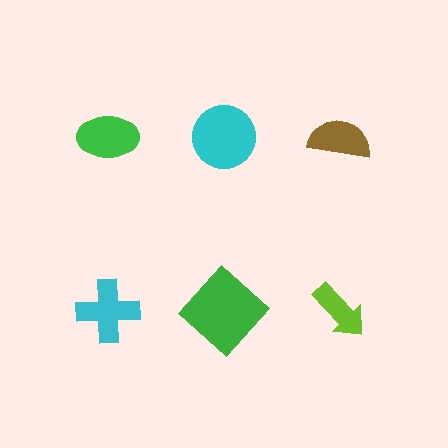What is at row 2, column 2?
A green diamond.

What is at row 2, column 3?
A lime arrow.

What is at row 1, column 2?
A cyan circle.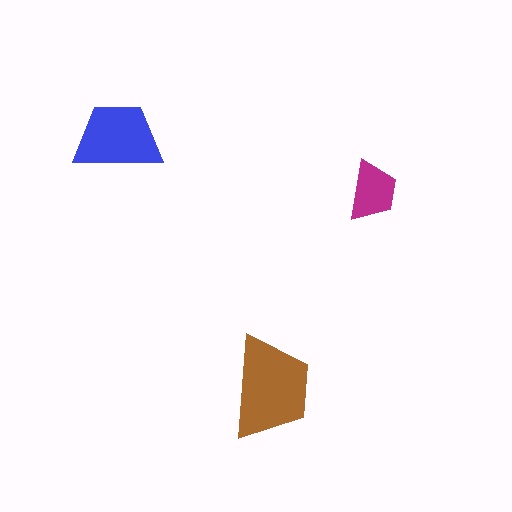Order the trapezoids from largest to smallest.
the brown one, the blue one, the magenta one.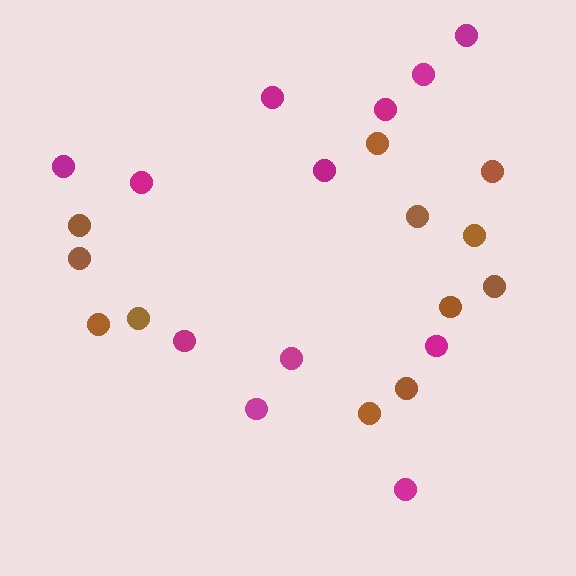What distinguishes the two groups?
There are 2 groups: one group of brown circles (12) and one group of magenta circles (12).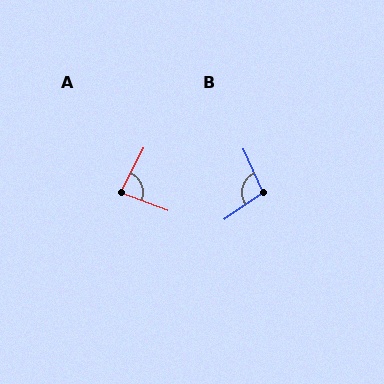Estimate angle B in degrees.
Approximately 101 degrees.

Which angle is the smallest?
A, at approximately 84 degrees.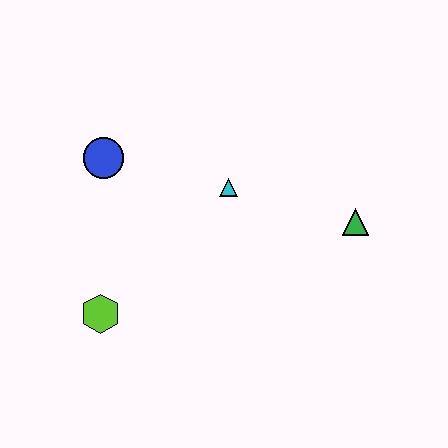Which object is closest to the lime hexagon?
The blue circle is closest to the lime hexagon.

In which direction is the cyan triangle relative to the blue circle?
The cyan triangle is to the right of the blue circle.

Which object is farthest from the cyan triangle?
The lime hexagon is farthest from the cyan triangle.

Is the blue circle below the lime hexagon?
No